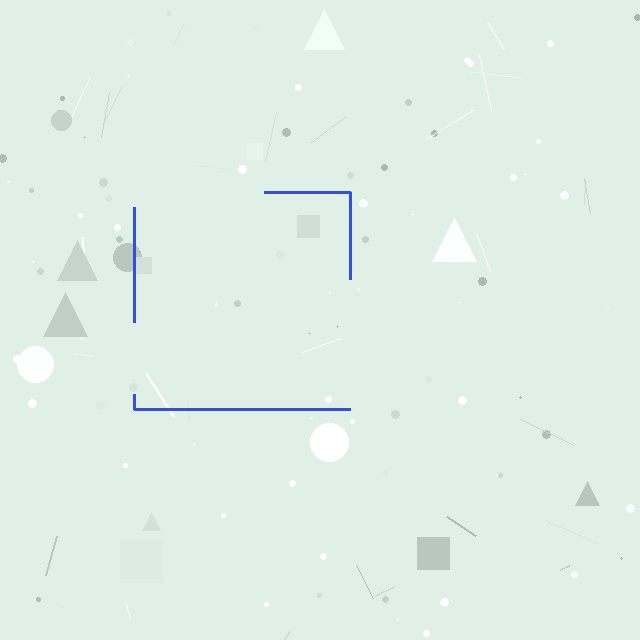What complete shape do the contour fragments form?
The contour fragments form a square.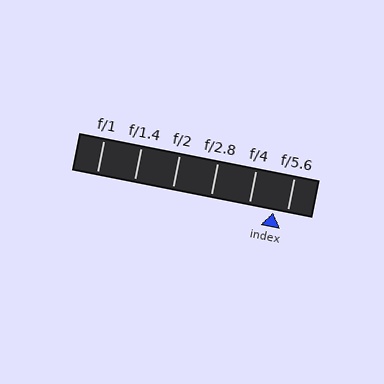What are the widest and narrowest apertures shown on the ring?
The widest aperture shown is f/1 and the narrowest is f/5.6.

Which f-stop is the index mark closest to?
The index mark is closest to f/5.6.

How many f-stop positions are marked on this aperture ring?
There are 6 f-stop positions marked.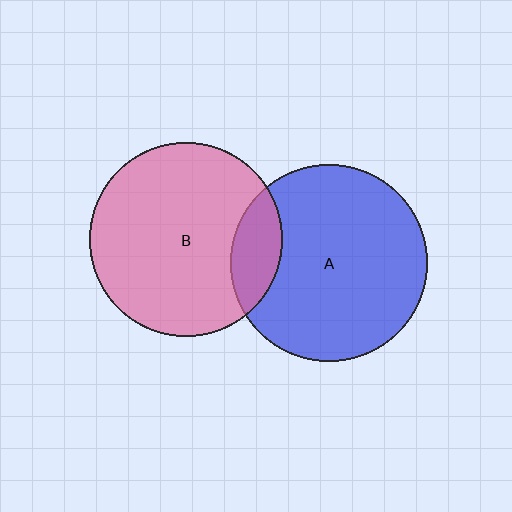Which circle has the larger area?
Circle A (blue).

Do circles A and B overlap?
Yes.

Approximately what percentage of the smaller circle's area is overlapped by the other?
Approximately 15%.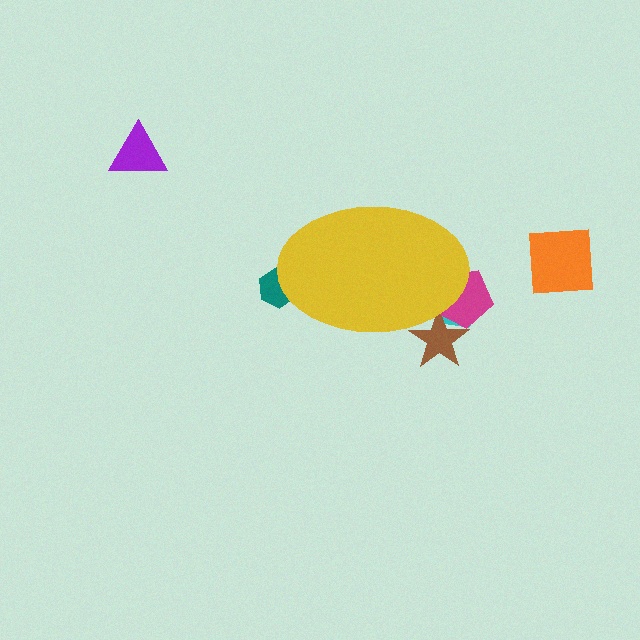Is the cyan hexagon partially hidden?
Yes, the cyan hexagon is partially hidden behind the yellow ellipse.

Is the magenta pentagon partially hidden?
Yes, the magenta pentagon is partially hidden behind the yellow ellipse.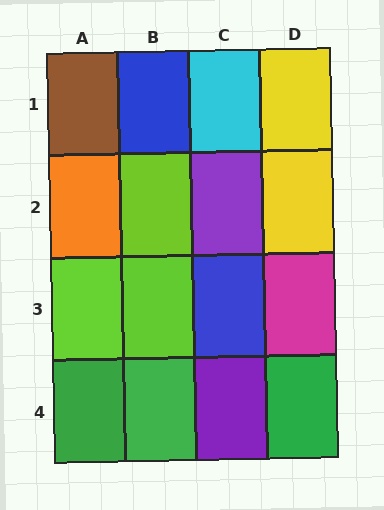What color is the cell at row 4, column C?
Purple.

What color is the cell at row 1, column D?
Yellow.